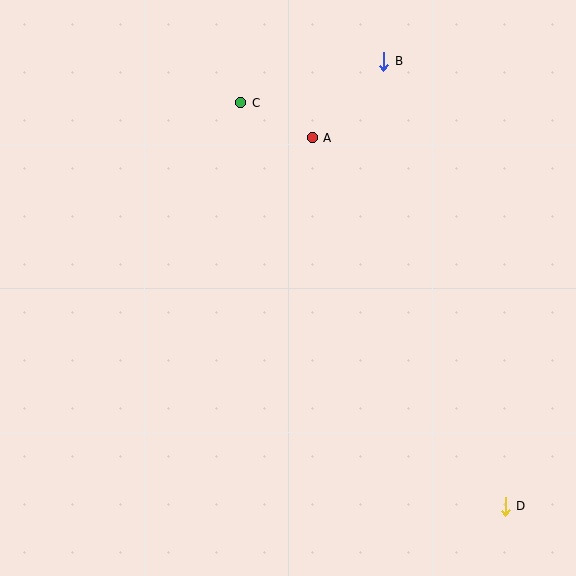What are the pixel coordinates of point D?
Point D is at (505, 506).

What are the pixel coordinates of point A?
Point A is at (312, 138).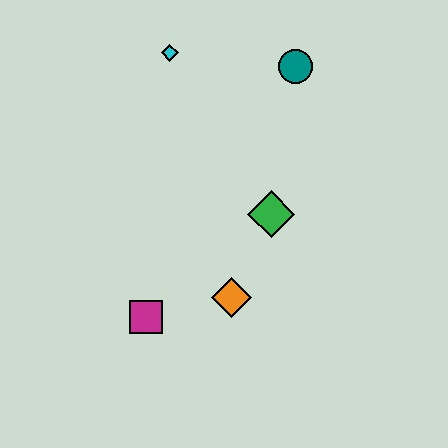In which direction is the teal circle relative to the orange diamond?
The teal circle is above the orange diamond.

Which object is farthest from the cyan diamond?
The magenta square is farthest from the cyan diamond.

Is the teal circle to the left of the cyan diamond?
No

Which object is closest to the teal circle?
The cyan diamond is closest to the teal circle.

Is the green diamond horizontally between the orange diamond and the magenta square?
No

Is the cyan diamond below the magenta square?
No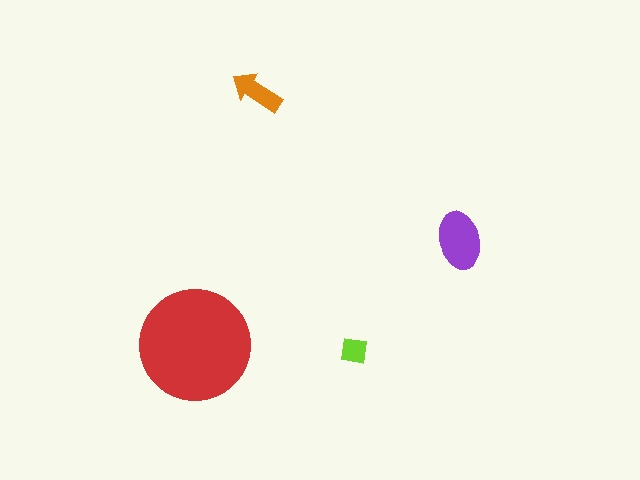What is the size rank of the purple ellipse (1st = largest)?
2nd.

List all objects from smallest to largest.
The lime square, the orange arrow, the purple ellipse, the red circle.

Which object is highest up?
The orange arrow is topmost.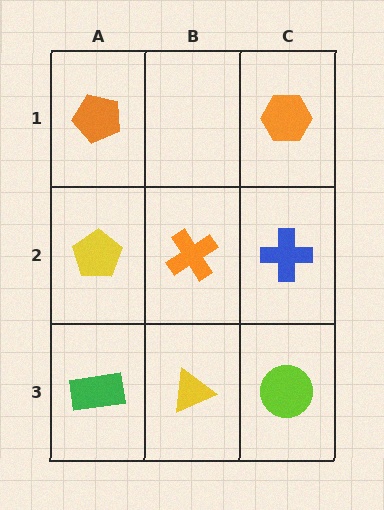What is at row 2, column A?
A yellow pentagon.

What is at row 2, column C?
A blue cross.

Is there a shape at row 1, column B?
No, that cell is empty.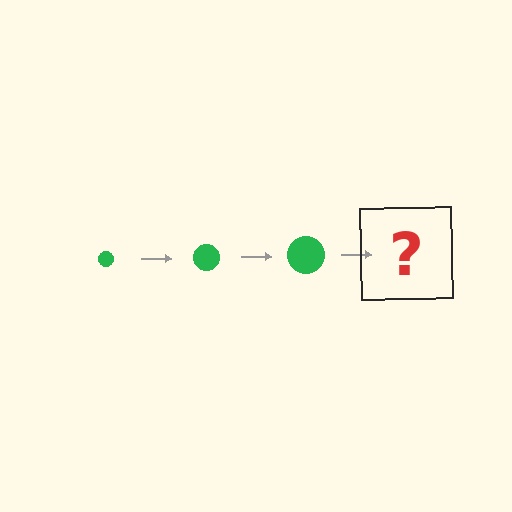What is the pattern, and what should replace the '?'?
The pattern is that the circle gets progressively larger each step. The '?' should be a green circle, larger than the previous one.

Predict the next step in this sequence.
The next step is a green circle, larger than the previous one.